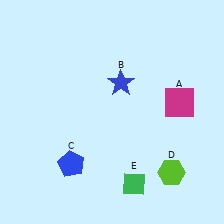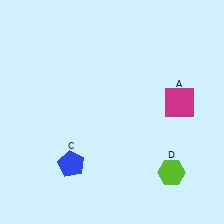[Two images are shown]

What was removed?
The green diamond (E), the blue star (B) were removed in Image 2.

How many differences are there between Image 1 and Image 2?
There are 2 differences between the two images.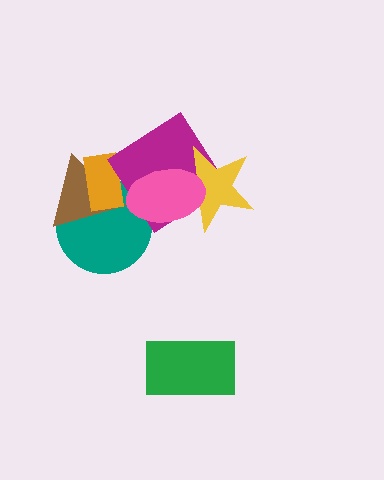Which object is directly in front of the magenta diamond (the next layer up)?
The yellow star is directly in front of the magenta diamond.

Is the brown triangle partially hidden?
Yes, it is partially covered by another shape.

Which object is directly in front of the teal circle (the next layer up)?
The brown triangle is directly in front of the teal circle.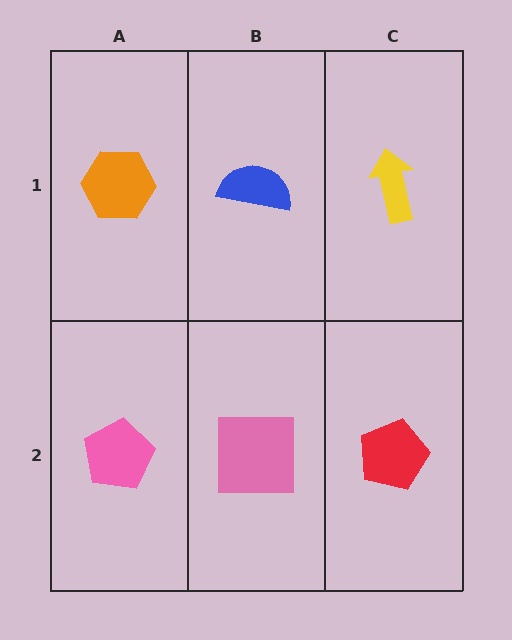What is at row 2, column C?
A red pentagon.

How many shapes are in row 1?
3 shapes.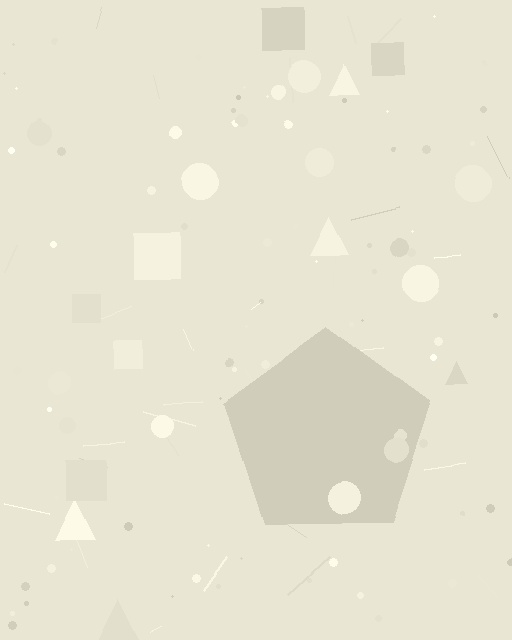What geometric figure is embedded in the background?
A pentagon is embedded in the background.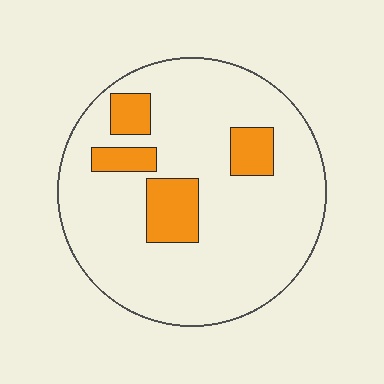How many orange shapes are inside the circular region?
4.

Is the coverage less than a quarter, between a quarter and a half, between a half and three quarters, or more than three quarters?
Less than a quarter.